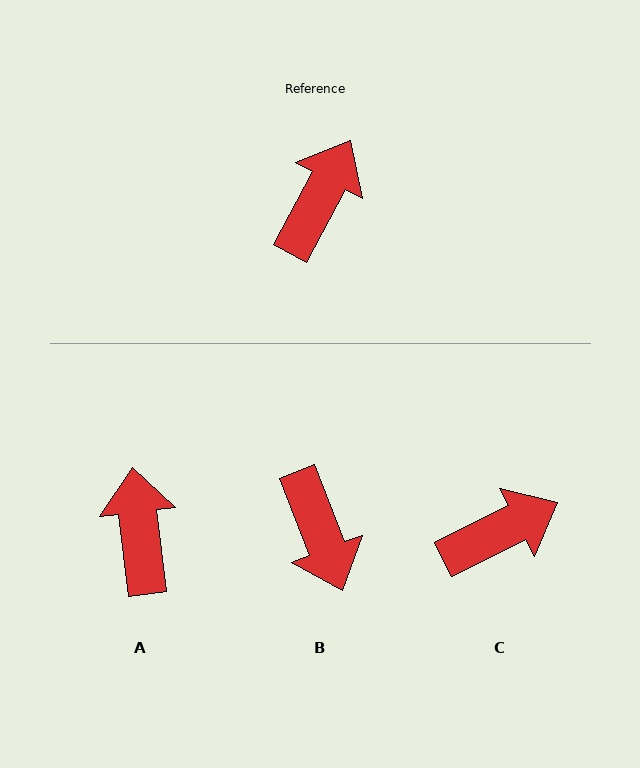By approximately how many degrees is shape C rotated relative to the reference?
Approximately 35 degrees clockwise.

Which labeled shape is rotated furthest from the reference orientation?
B, about 131 degrees away.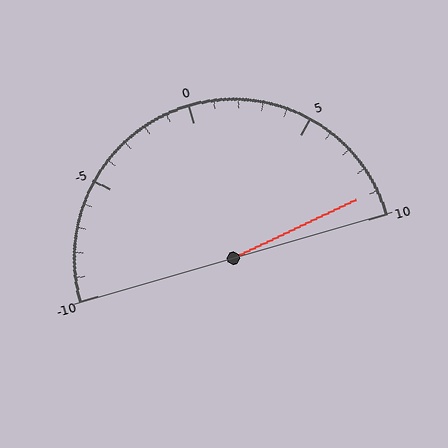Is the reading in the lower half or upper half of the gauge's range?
The reading is in the upper half of the range (-10 to 10).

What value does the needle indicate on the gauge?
The needle indicates approximately 9.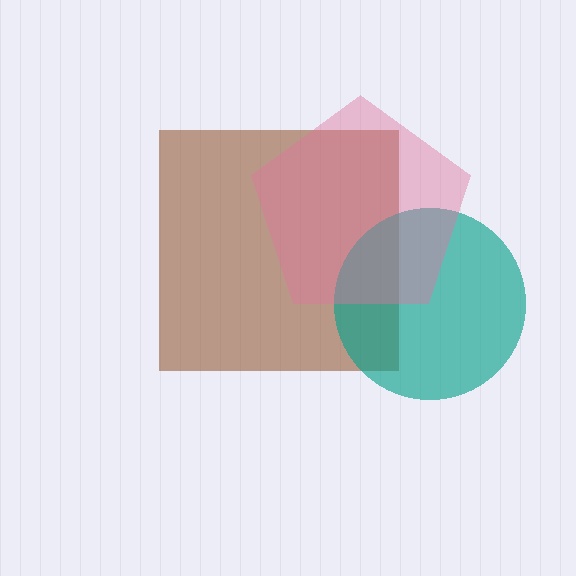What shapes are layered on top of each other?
The layered shapes are: a brown square, a teal circle, a pink pentagon.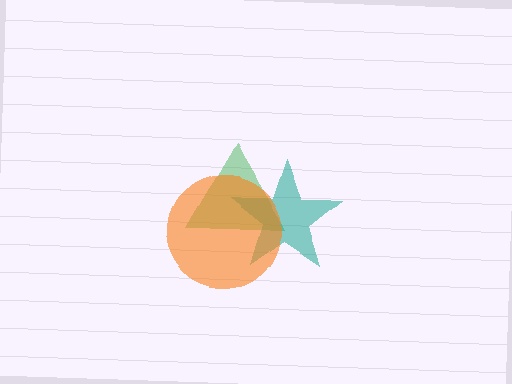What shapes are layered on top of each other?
The layered shapes are: a green triangle, a teal star, an orange circle.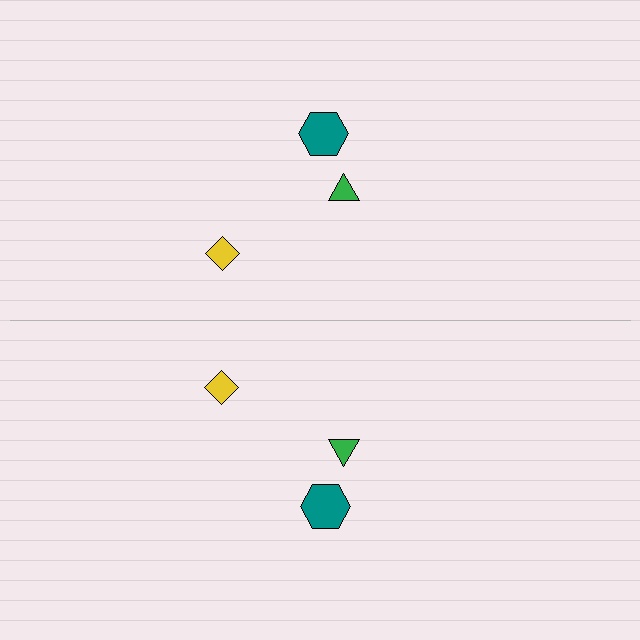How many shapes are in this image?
There are 6 shapes in this image.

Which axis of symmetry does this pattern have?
The pattern has a horizontal axis of symmetry running through the center of the image.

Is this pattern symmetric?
Yes, this pattern has bilateral (reflection) symmetry.